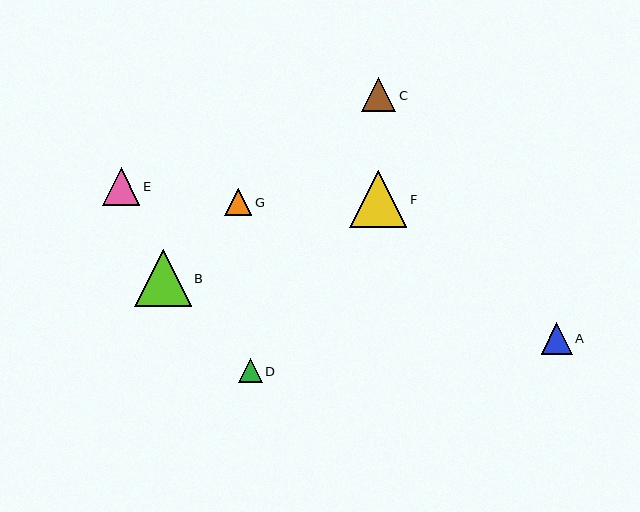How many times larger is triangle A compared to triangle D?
Triangle A is approximately 1.3 times the size of triangle D.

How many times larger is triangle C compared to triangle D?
Triangle C is approximately 1.4 times the size of triangle D.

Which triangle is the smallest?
Triangle D is the smallest with a size of approximately 24 pixels.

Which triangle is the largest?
Triangle F is the largest with a size of approximately 57 pixels.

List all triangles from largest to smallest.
From largest to smallest: F, B, E, C, A, G, D.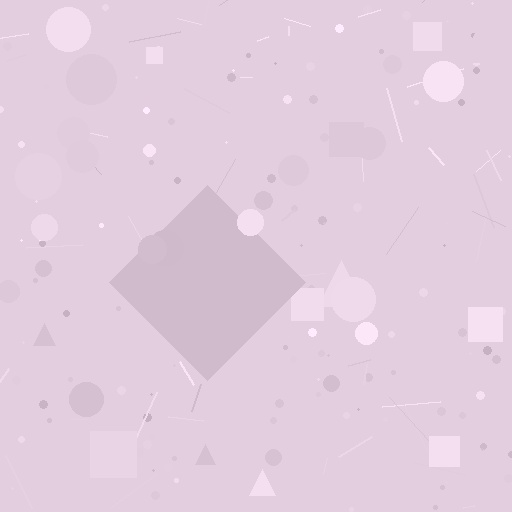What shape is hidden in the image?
A diamond is hidden in the image.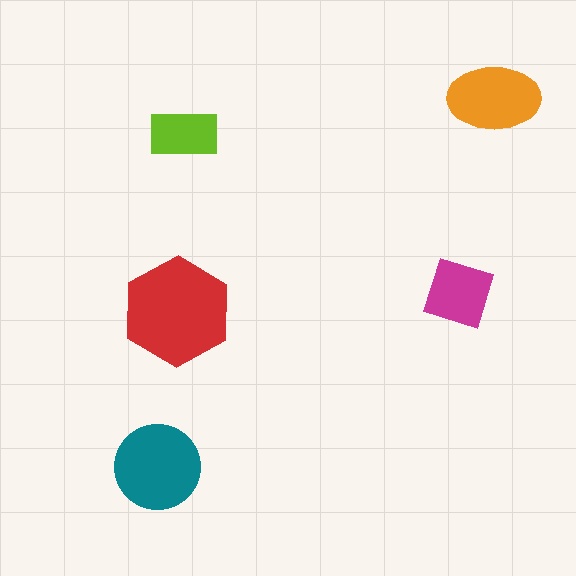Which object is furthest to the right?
The orange ellipse is rightmost.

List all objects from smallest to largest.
The lime rectangle, the magenta diamond, the orange ellipse, the teal circle, the red hexagon.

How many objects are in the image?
There are 5 objects in the image.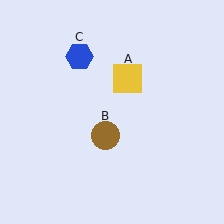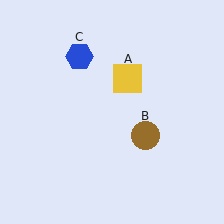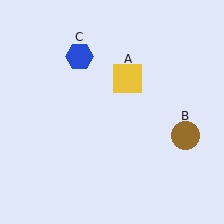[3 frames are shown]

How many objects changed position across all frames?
1 object changed position: brown circle (object B).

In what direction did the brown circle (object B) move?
The brown circle (object B) moved right.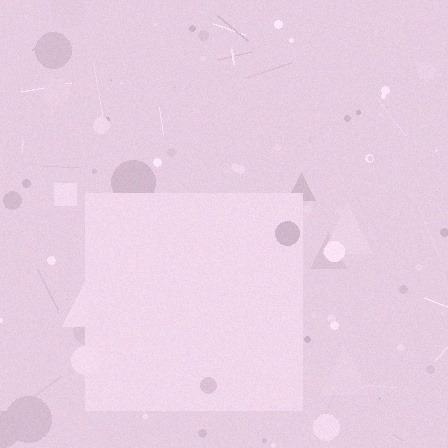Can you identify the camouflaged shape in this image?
The camouflaged shape is a square.